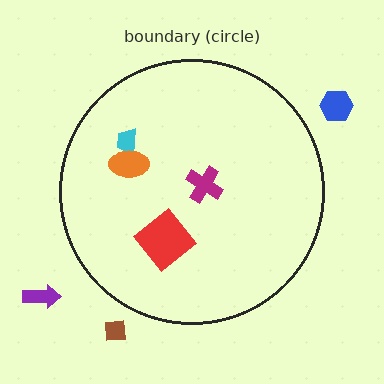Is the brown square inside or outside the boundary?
Outside.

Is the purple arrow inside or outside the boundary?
Outside.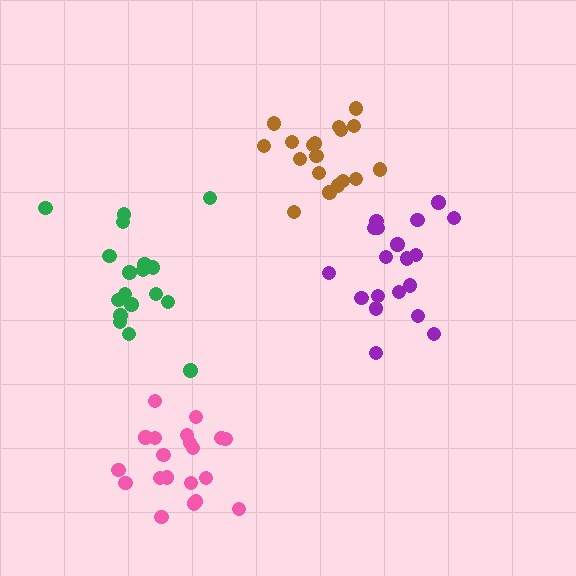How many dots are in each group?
Group 1: 18 dots, Group 2: 20 dots, Group 3: 18 dots, Group 4: 19 dots (75 total).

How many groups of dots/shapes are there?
There are 4 groups.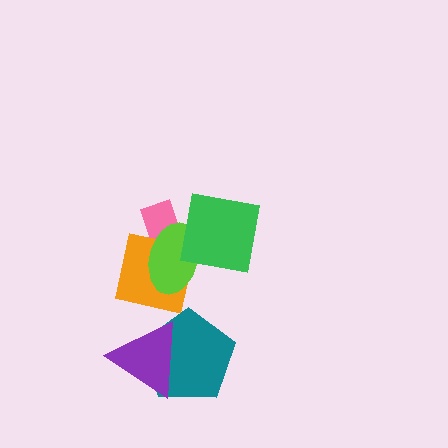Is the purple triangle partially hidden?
No, no other shape covers it.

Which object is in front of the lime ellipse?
The green square is in front of the lime ellipse.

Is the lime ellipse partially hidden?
Yes, it is partially covered by another shape.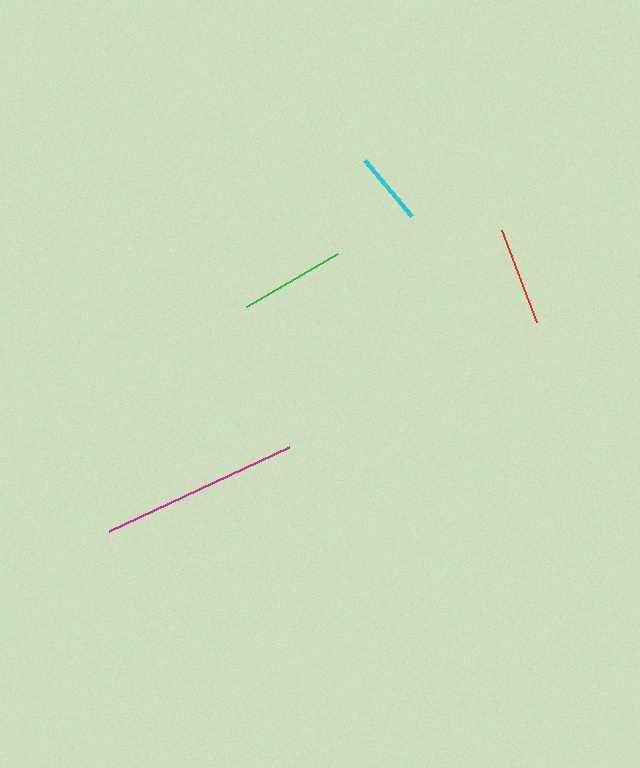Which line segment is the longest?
The magenta line is the longest at approximately 199 pixels.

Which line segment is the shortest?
The cyan line is the shortest at approximately 74 pixels.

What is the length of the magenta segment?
The magenta segment is approximately 199 pixels long.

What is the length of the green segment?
The green segment is approximately 105 pixels long.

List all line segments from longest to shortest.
From longest to shortest: magenta, green, red, cyan.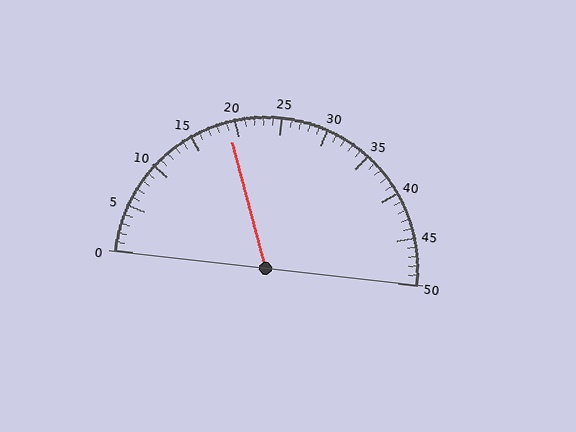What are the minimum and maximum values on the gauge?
The gauge ranges from 0 to 50.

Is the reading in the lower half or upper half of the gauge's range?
The reading is in the lower half of the range (0 to 50).